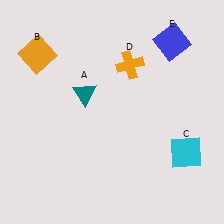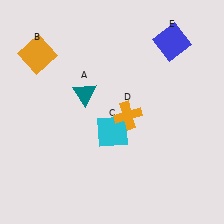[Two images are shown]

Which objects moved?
The objects that moved are: the cyan square (C), the orange cross (D).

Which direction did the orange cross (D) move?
The orange cross (D) moved down.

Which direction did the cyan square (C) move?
The cyan square (C) moved left.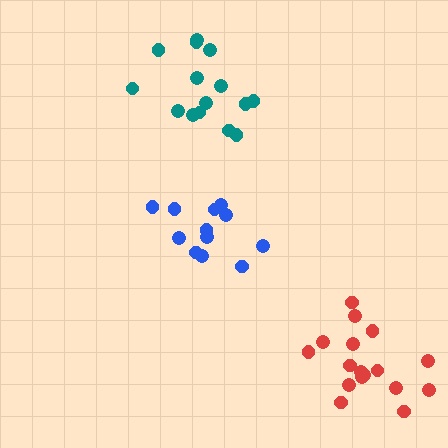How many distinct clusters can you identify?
There are 3 distinct clusters.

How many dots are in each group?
Group 1: 17 dots, Group 2: 12 dots, Group 3: 15 dots (44 total).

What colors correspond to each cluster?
The clusters are colored: red, blue, teal.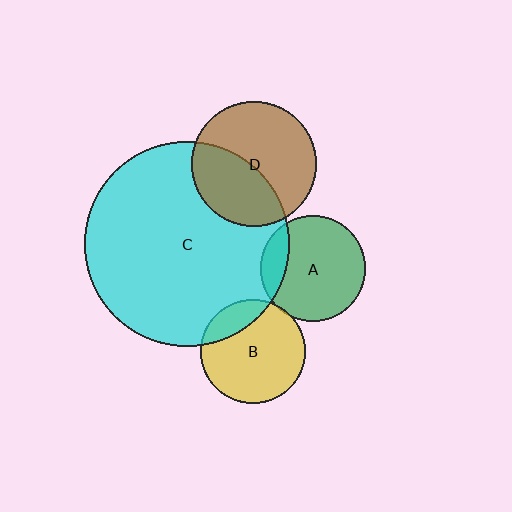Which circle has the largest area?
Circle C (cyan).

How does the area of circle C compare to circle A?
Approximately 3.7 times.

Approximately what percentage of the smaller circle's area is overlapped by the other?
Approximately 20%.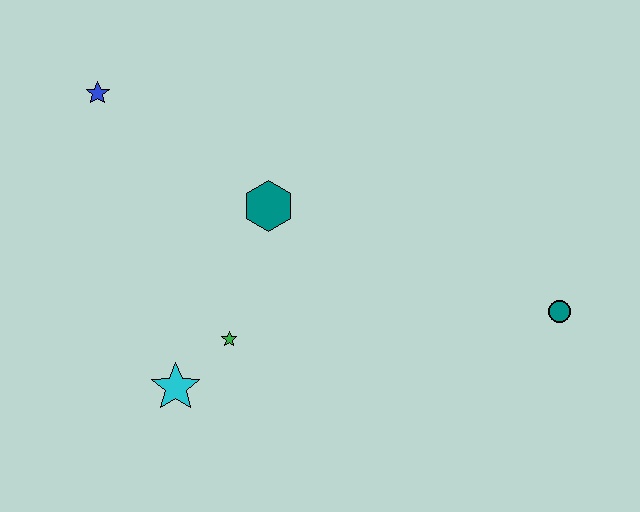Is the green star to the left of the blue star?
No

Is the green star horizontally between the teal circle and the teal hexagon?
No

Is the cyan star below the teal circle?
Yes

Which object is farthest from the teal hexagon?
The teal circle is farthest from the teal hexagon.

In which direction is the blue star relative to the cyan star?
The blue star is above the cyan star.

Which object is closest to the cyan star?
The green star is closest to the cyan star.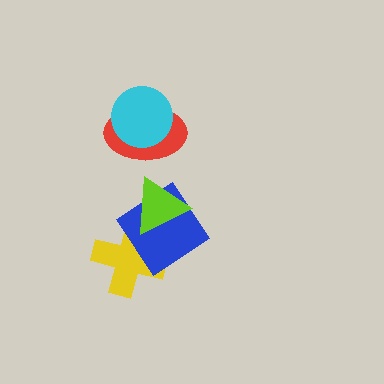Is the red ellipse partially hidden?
Yes, it is partially covered by another shape.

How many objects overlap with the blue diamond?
2 objects overlap with the blue diamond.